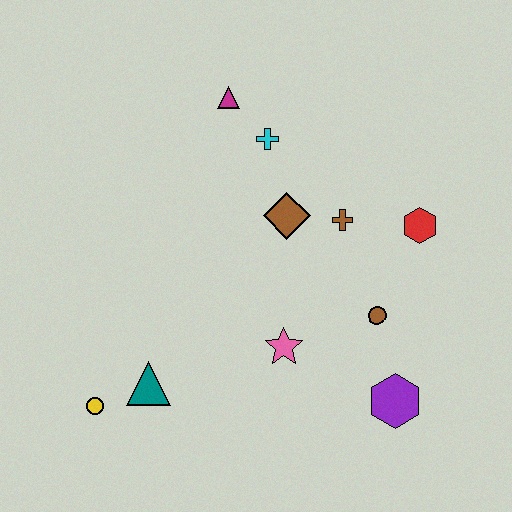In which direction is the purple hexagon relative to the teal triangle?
The purple hexagon is to the right of the teal triangle.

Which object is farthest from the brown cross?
The yellow circle is farthest from the brown cross.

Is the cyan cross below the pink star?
No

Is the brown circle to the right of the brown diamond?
Yes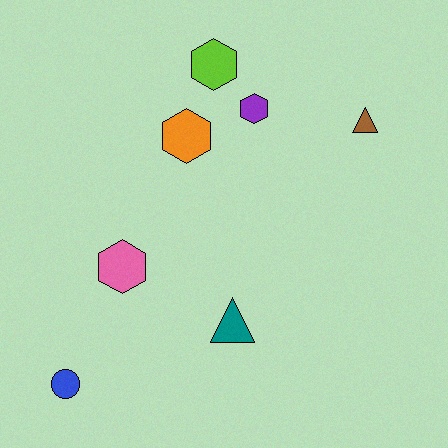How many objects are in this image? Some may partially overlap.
There are 7 objects.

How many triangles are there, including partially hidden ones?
There are 2 triangles.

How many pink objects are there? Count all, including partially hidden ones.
There is 1 pink object.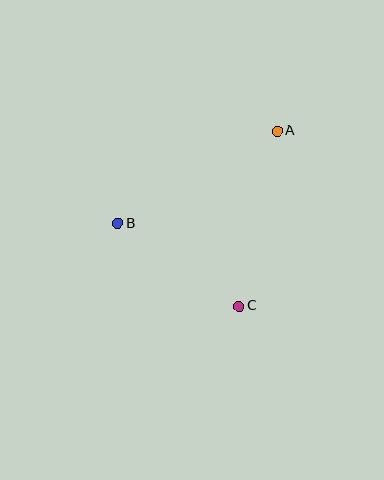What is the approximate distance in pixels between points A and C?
The distance between A and C is approximately 179 pixels.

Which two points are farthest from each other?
Points A and B are farthest from each other.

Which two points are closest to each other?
Points B and C are closest to each other.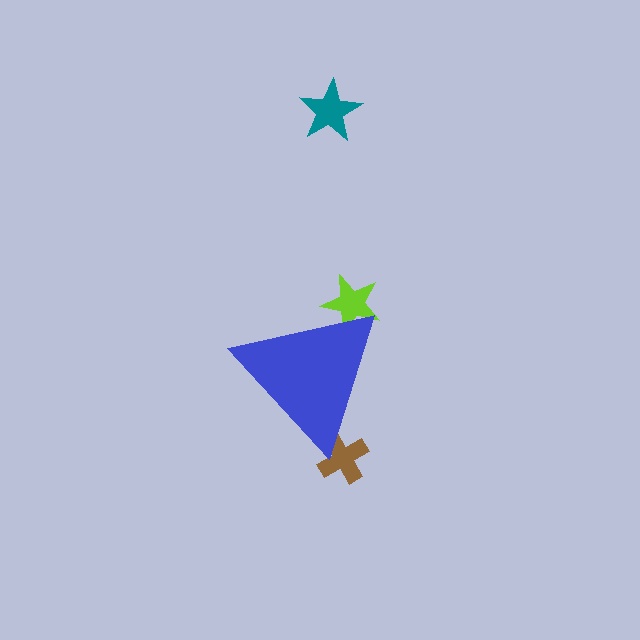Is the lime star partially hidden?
Yes, the lime star is partially hidden behind the blue triangle.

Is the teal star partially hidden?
No, the teal star is fully visible.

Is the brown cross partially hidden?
Yes, the brown cross is partially hidden behind the blue triangle.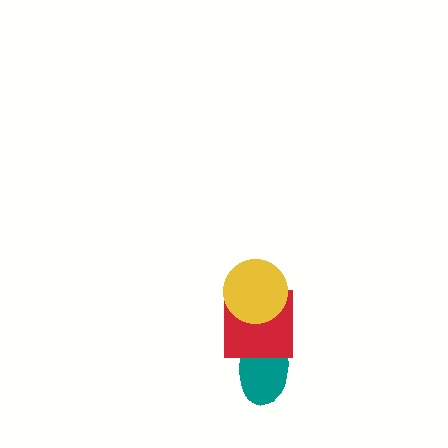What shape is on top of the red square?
The yellow circle is on top of the red square.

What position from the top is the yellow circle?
The yellow circle is 1st from the top.